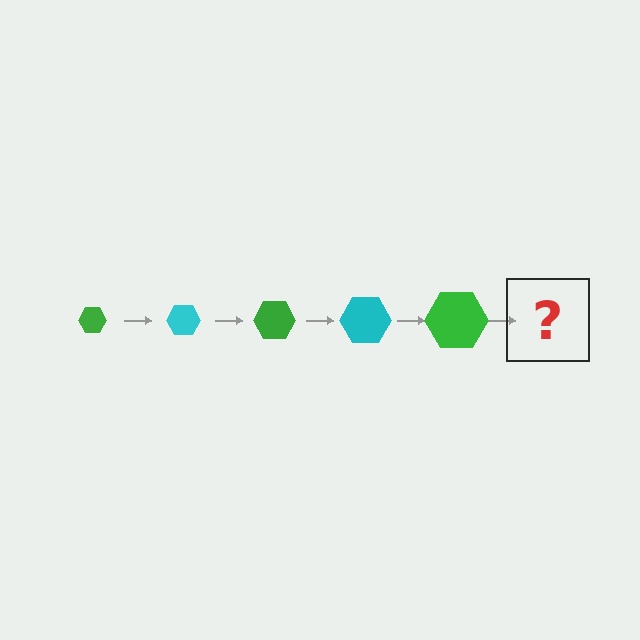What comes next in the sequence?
The next element should be a cyan hexagon, larger than the previous one.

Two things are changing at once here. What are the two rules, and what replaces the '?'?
The two rules are that the hexagon grows larger each step and the color cycles through green and cyan. The '?' should be a cyan hexagon, larger than the previous one.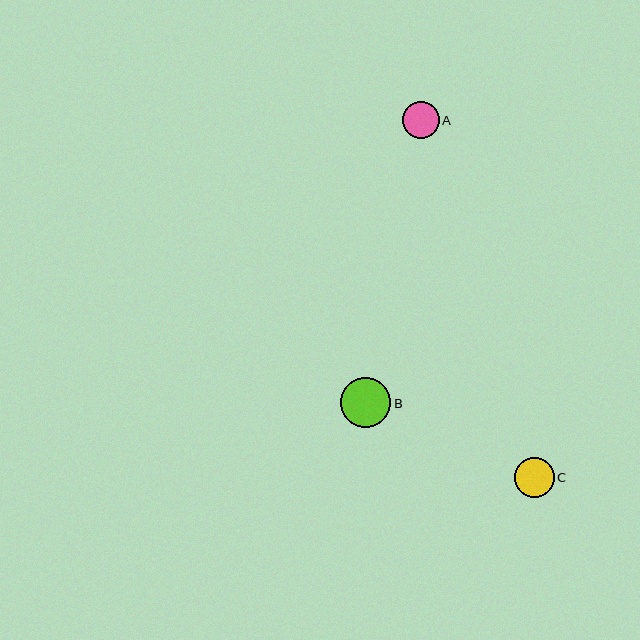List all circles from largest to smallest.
From largest to smallest: B, C, A.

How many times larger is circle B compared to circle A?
Circle B is approximately 1.4 times the size of circle A.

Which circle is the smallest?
Circle A is the smallest with a size of approximately 37 pixels.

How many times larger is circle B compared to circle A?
Circle B is approximately 1.4 times the size of circle A.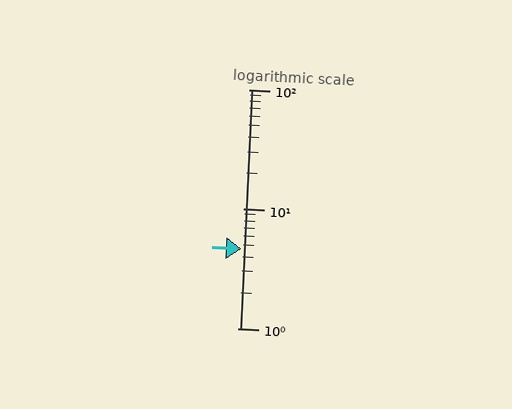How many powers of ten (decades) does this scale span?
The scale spans 2 decades, from 1 to 100.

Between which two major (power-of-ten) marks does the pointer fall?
The pointer is between 1 and 10.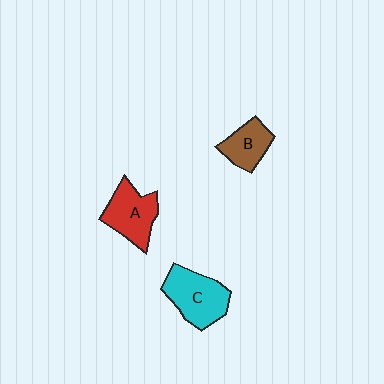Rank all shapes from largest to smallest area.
From largest to smallest: C (cyan), A (red), B (brown).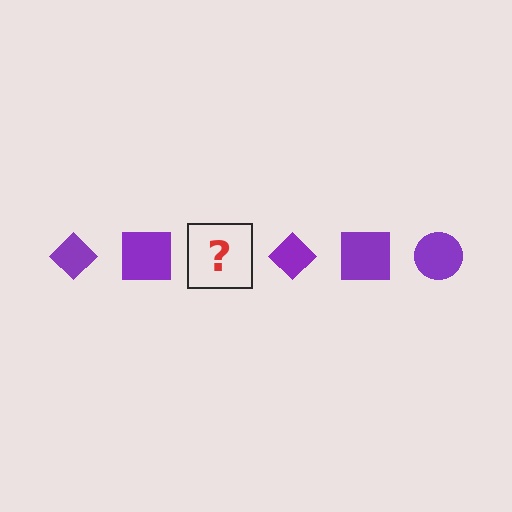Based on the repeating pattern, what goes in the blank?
The blank should be a purple circle.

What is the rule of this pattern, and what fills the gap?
The rule is that the pattern cycles through diamond, square, circle shapes in purple. The gap should be filled with a purple circle.